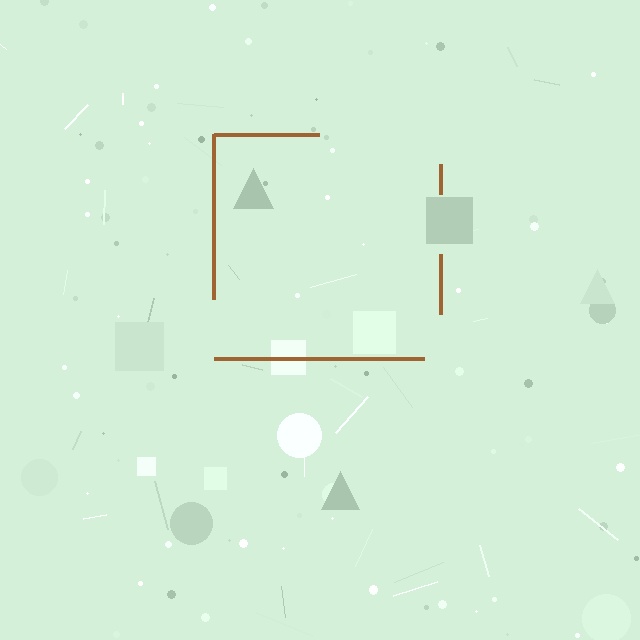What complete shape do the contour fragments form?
The contour fragments form a square.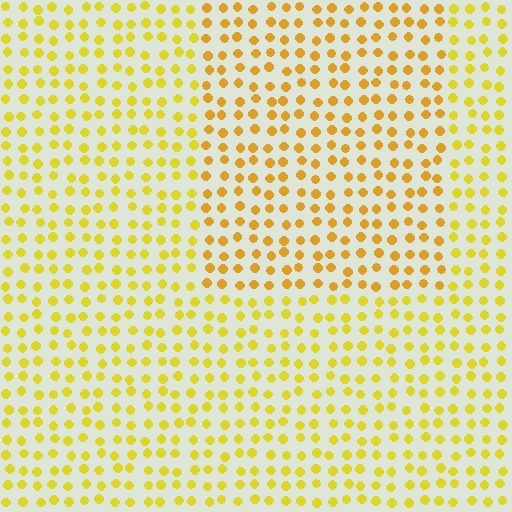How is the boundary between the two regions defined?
The boundary is defined purely by a slight shift in hue (about 18 degrees). Spacing, size, and orientation are identical on both sides.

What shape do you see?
I see a rectangle.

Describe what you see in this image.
The image is filled with small yellow elements in a uniform arrangement. A rectangle-shaped region is visible where the elements are tinted to a slightly different hue, forming a subtle color boundary.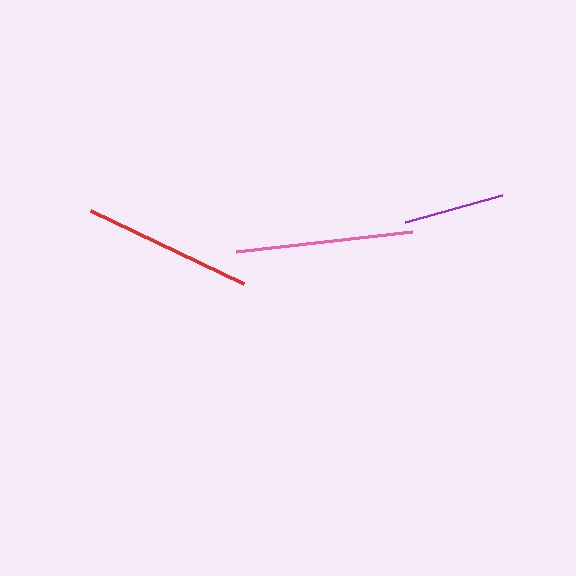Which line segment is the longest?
The pink line is the longest at approximately 178 pixels.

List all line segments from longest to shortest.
From longest to shortest: pink, red, purple.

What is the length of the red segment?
The red segment is approximately 169 pixels long.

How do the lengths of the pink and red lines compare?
The pink and red lines are approximately the same length.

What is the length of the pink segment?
The pink segment is approximately 178 pixels long.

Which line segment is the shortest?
The purple line is the shortest at approximately 101 pixels.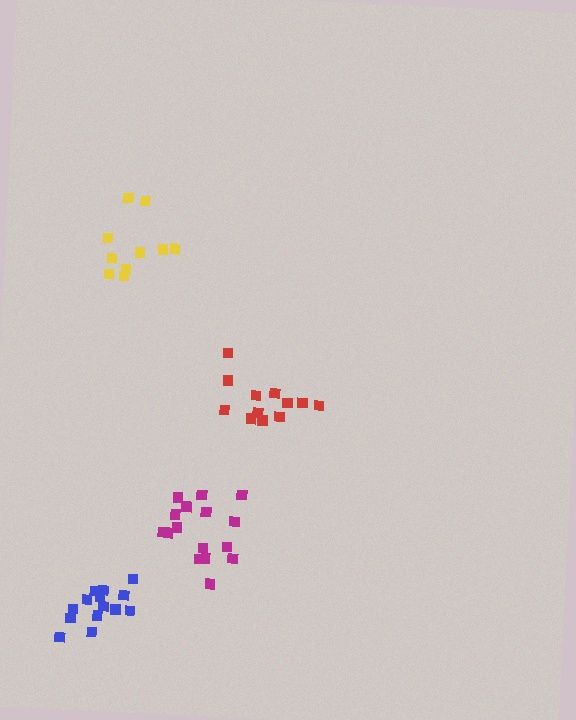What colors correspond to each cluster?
The clusters are colored: magenta, yellow, blue, red.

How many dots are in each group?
Group 1: 16 dots, Group 2: 10 dots, Group 3: 14 dots, Group 4: 12 dots (52 total).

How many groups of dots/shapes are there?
There are 4 groups.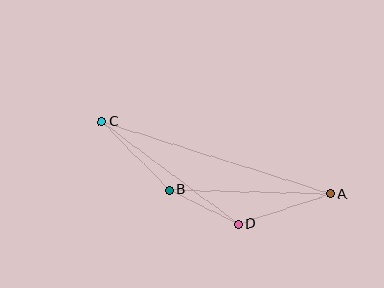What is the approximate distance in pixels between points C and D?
The distance between C and D is approximately 170 pixels.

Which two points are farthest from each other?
Points A and C are farthest from each other.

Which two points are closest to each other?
Points B and D are closest to each other.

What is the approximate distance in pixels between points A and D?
The distance between A and D is approximately 97 pixels.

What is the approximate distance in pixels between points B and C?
The distance between B and C is approximately 96 pixels.